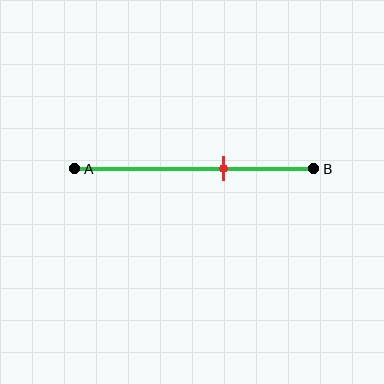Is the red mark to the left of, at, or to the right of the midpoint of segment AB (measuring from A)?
The red mark is to the right of the midpoint of segment AB.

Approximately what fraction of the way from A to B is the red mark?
The red mark is approximately 60% of the way from A to B.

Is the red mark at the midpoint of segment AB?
No, the mark is at about 60% from A, not at the 50% midpoint.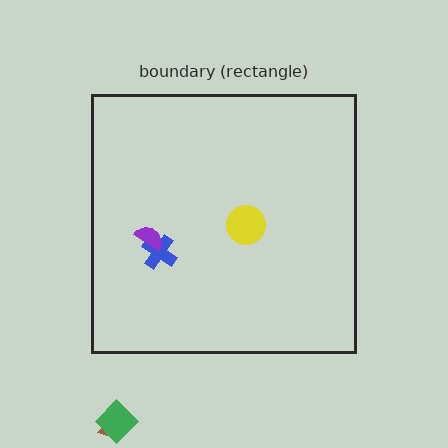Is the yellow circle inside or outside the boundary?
Inside.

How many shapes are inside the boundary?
3 inside, 2 outside.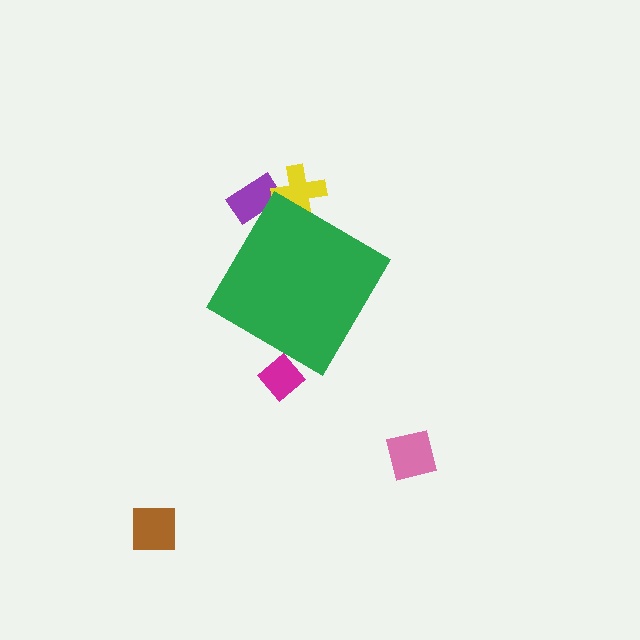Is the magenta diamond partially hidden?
Yes, the magenta diamond is partially hidden behind the green diamond.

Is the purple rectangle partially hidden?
Yes, the purple rectangle is partially hidden behind the green diamond.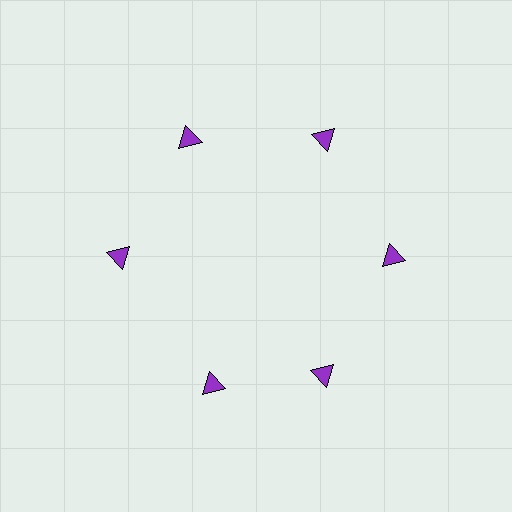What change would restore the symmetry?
The symmetry would be restored by rotating it back into even spacing with its neighbors so that all 6 triangles sit at equal angles and equal distance from the center.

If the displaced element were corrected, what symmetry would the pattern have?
It would have 6-fold rotational symmetry — the pattern would map onto itself every 60 degrees.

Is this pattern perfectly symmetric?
No. The 6 purple triangles are arranged in a ring, but one element near the 7 o'clock position is rotated out of alignment along the ring, breaking the 6-fold rotational symmetry.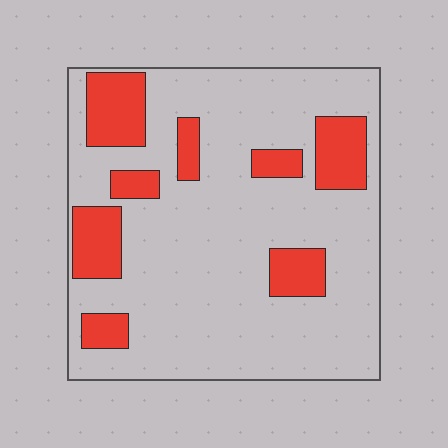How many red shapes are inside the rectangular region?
8.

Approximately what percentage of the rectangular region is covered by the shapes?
Approximately 20%.